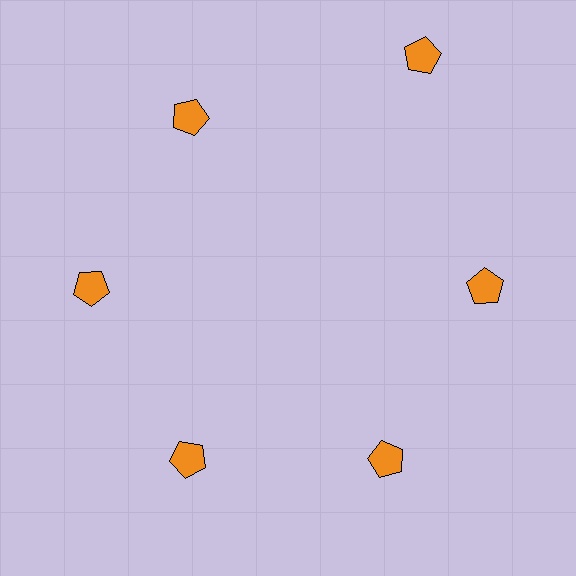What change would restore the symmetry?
The symmetry would be restored by moving it inward, back onto the ring so that all 6 pentagons sit at equal angles and equal distance from the center.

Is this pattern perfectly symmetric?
No. The 6 orange pentagons are arranged in a ring, but one element near the 1 o'clock position is pushed outward from the center, breaking the 6-fold rotational symmetry.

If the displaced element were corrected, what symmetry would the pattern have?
It would have 6-fold rotational symmetry — the pattern would map onto itself every 60 degrees.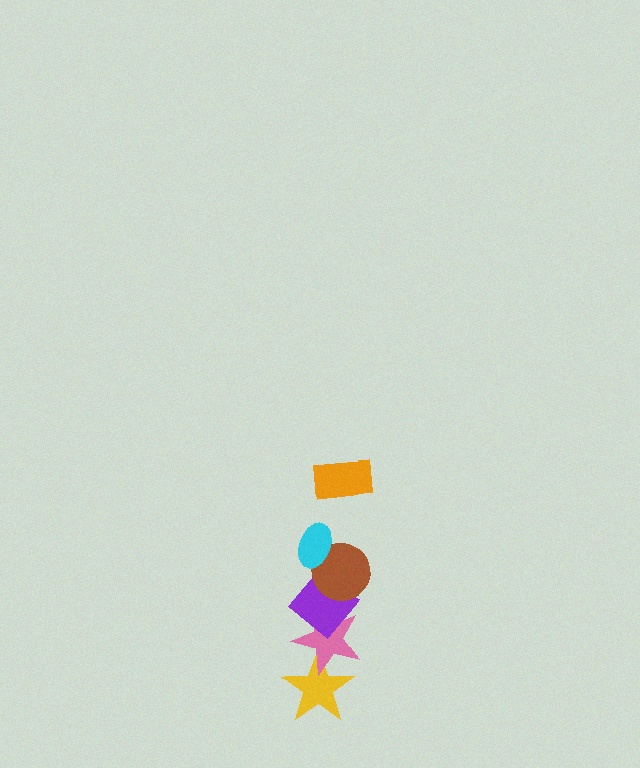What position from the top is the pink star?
The pink star is 5th from the top.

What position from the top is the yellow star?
The yellow star is 6th from the top.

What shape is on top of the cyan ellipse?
The orange rectangle is on top of the cyan ellipse.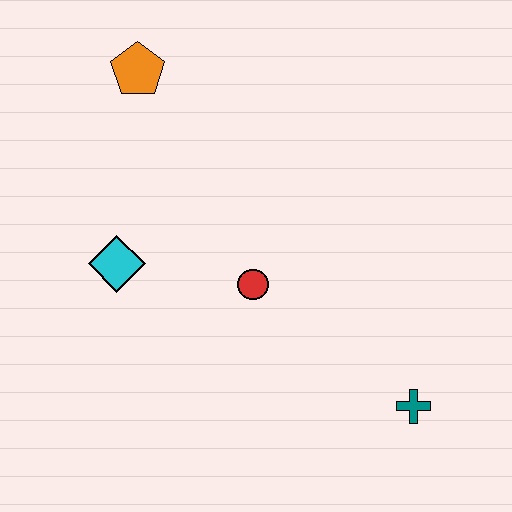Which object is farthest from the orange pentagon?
The teal cross is farthest from the orange pentagon.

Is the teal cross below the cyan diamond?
Yes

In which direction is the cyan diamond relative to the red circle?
The cyan diamond is to the left of the red circle.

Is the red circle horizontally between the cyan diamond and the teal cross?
Yes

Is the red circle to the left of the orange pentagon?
No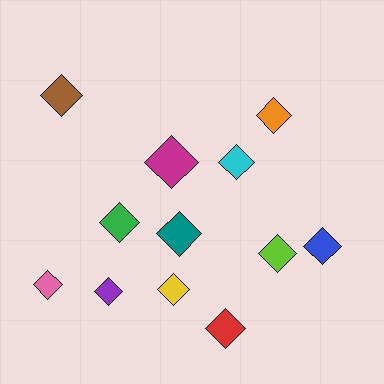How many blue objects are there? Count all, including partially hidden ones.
There is 1 blue object.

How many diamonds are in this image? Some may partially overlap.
There are 12 diamonds.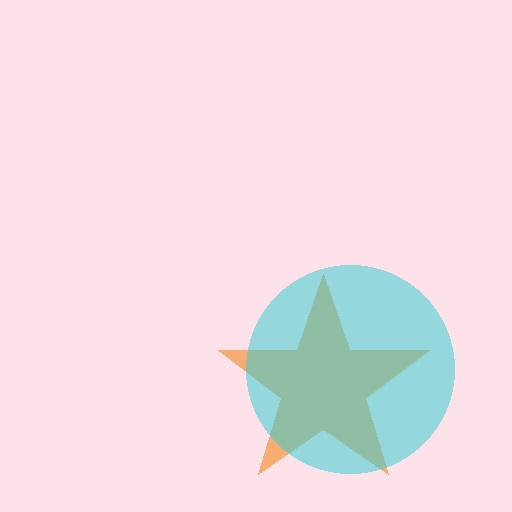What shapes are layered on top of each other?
The layered shapes are: an orange star, a cyan circle.